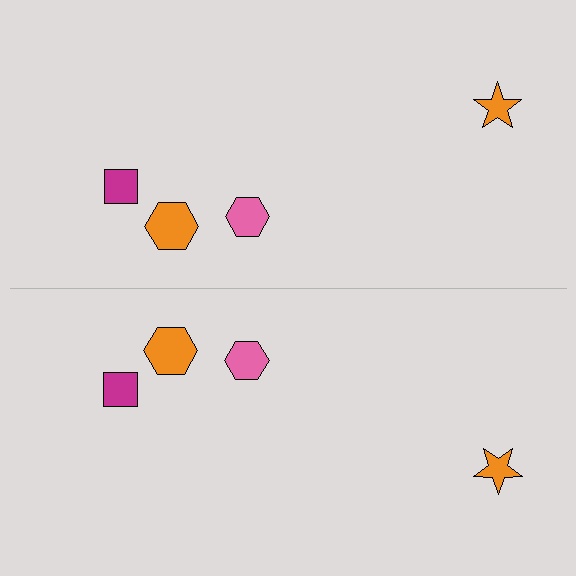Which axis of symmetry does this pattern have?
The pattern has a horizontal axis of symmetry running through the center of the image.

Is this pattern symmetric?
Yes, this pattern has bilateral (reflection) symmetry.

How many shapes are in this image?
There are 8 shapes in this image.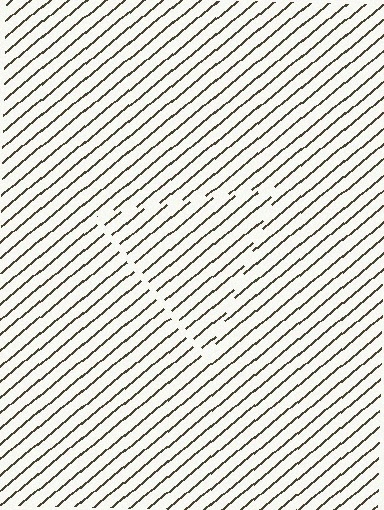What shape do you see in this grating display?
An illusory triangle. The interior of the shape contains the same grating, shifted by half a period — the contour is defined by the phase discontinuity where line-ends from the inner and outer gratings abut.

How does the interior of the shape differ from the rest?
The interior of the shape contains the same grating, shifted by half a period — the contour is defined by the phase discontinuity where line-ends from the inner and outer gratings abut.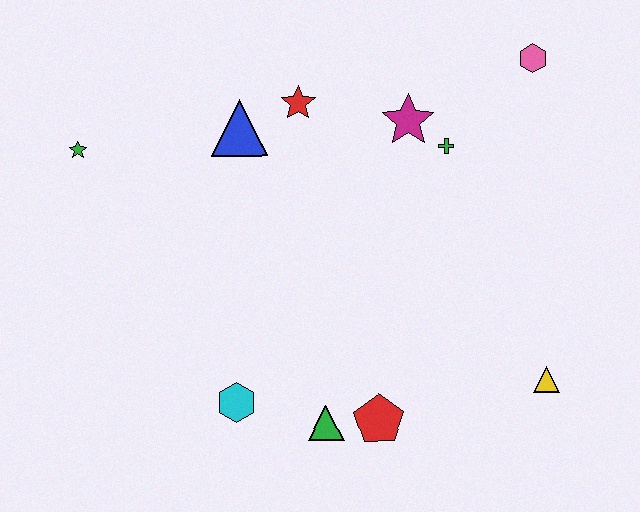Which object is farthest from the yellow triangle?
The green star is farthest from the yellow triangle.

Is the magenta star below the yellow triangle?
No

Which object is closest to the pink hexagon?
The green cross is closest to the pink hexagon.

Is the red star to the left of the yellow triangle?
Yes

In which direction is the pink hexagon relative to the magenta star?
The pink hexagon is to the right of the magenta star.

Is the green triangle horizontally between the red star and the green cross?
Yes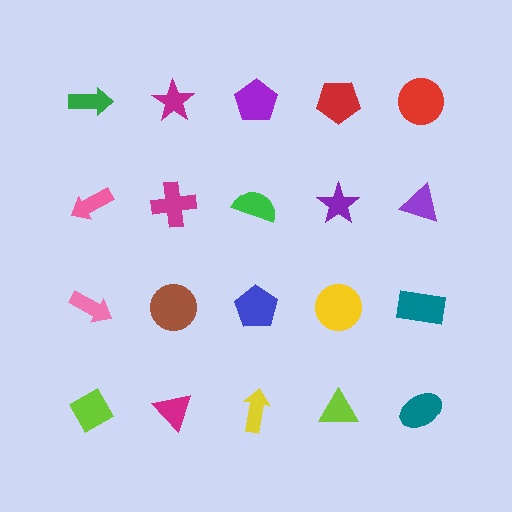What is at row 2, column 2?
A magenta cross.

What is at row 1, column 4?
A red pentagon.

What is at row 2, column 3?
A green semicircle.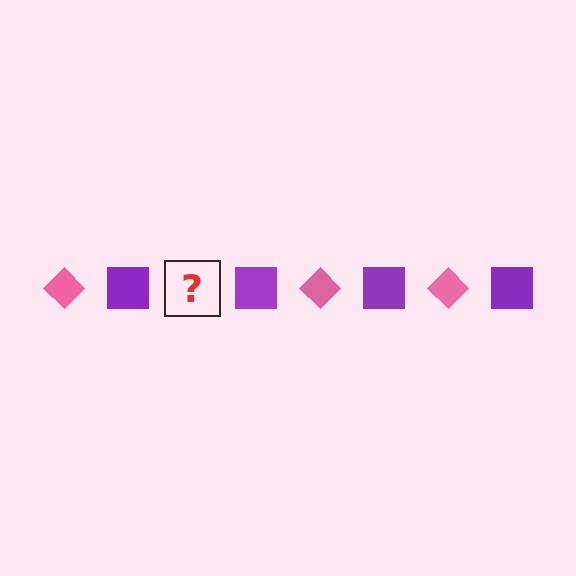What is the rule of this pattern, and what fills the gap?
The rule is that the pattern alternates between pink diamond and purple square. The gap should be filled with a pink diamond.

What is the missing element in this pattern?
The missing element is a pink diamond.